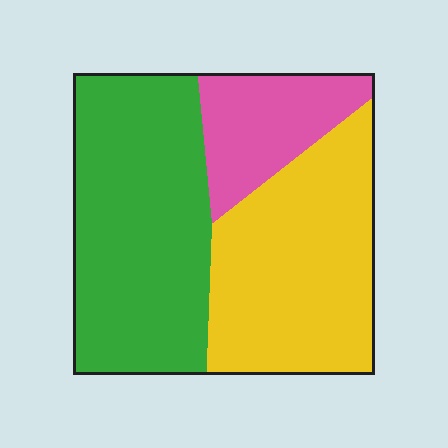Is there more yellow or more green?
Green.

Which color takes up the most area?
Green, at roughly 45%.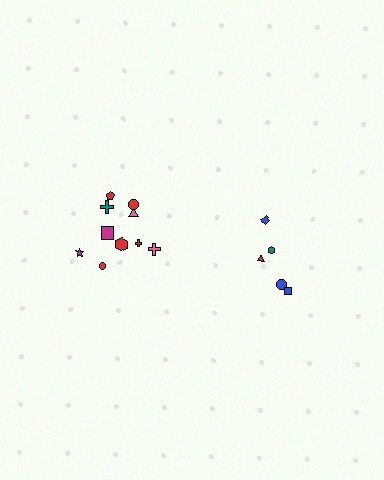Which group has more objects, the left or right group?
The left group.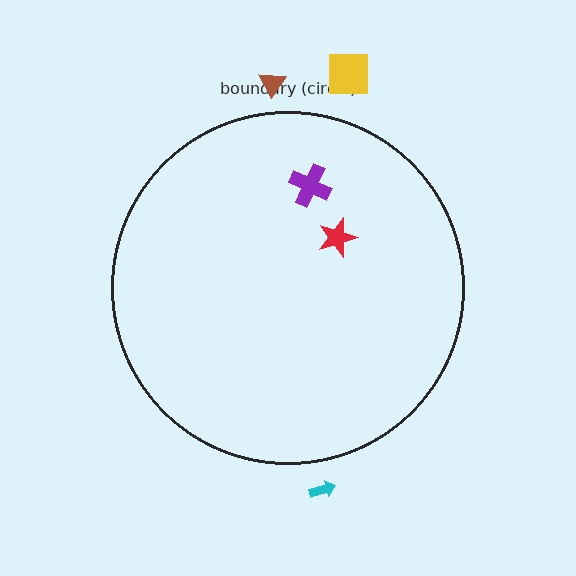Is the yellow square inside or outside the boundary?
Outside.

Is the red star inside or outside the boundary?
Inside.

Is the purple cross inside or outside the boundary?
Inside.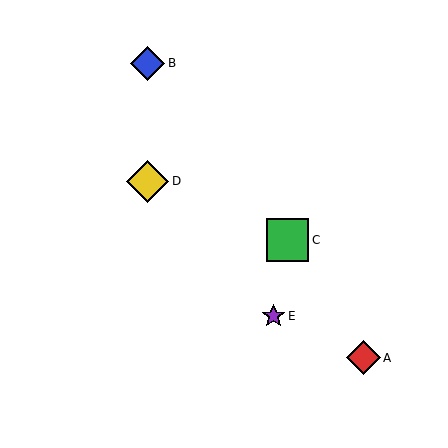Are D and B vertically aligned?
Yes, both are at x≈148.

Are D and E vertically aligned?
No, D is at x≈148 and E is at x≈274.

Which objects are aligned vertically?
Objects B, D are aligned vertically.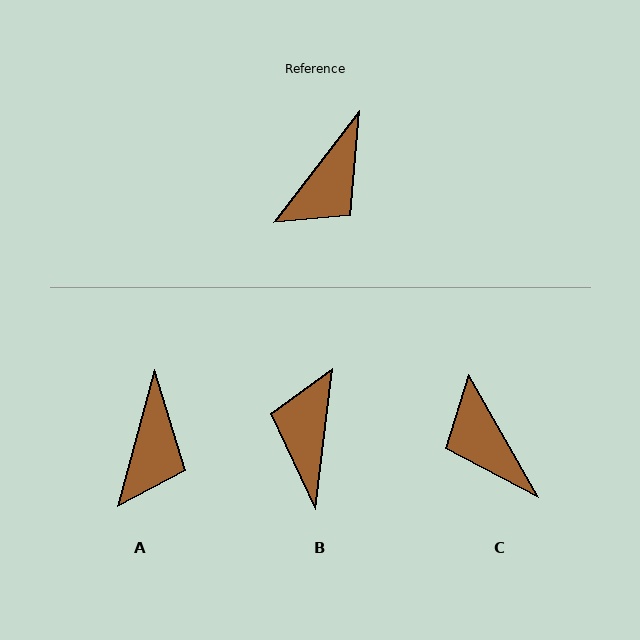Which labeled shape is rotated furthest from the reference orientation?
B, about 150 degrees away.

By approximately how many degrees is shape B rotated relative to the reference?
Approximately 150 degrees clockwise.